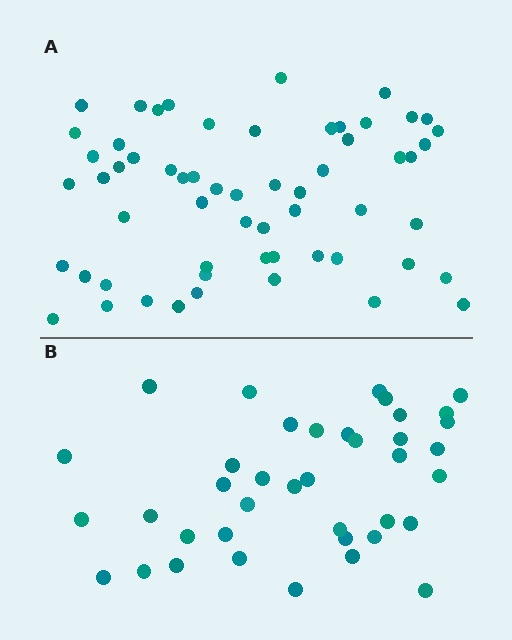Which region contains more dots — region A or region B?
Region A (the top region) has more dots.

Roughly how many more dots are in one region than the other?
Region A has approximately 20 more dots than region B.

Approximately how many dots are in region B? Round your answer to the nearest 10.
About 40 dots. (The exact count is 39, which rounds to 40.)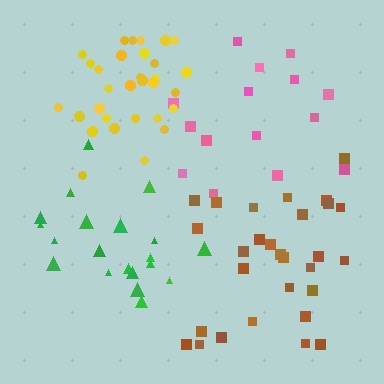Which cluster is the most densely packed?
Yellow.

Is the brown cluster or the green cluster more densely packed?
Green.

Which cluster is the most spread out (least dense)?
Pink.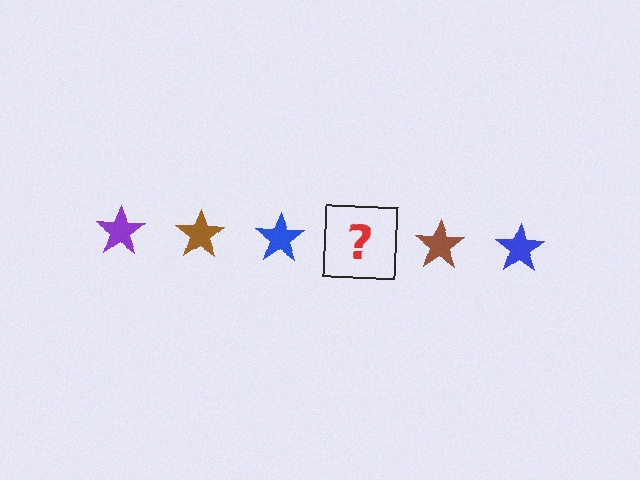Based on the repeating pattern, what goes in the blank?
The blank should be a purple star.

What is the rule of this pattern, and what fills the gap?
The rule is that the pattern cycles through purple, brown, blue stars. The gap should be filled with a purple star.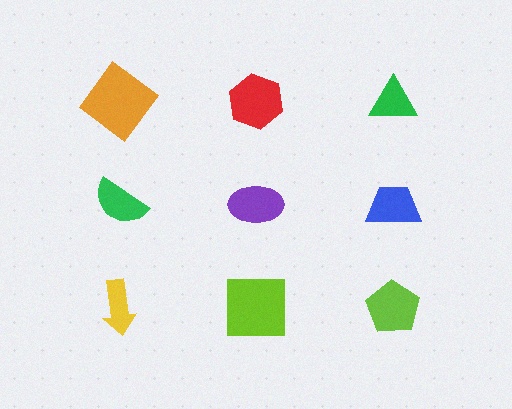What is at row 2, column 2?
A purple ellipse.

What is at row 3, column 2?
A lime square.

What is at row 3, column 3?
A lime pentagon.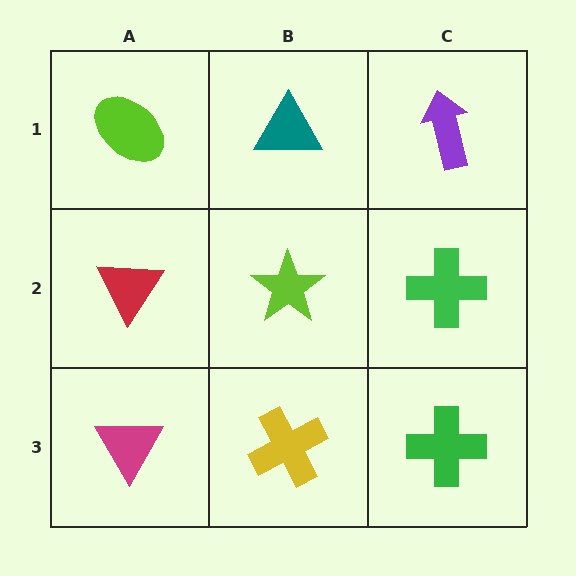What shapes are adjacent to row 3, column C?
A green cross (row 2, column C), a yellow cross (row 3, column B).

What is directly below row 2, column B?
A yellow cross.